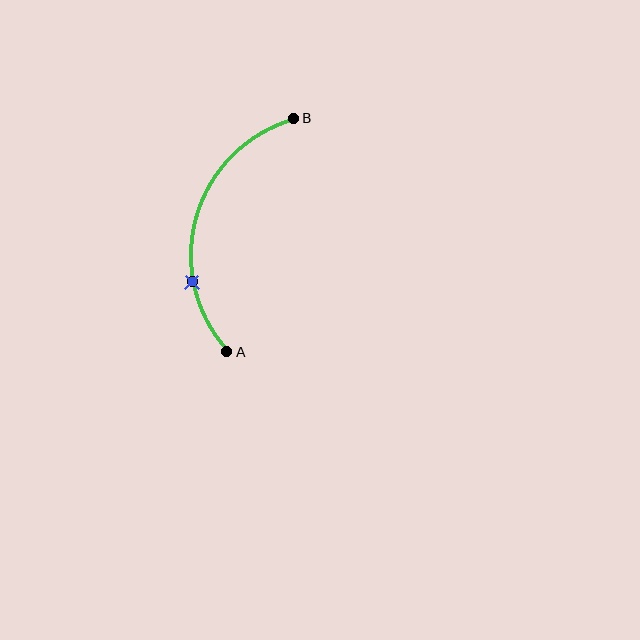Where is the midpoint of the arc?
The arc midpoint is the point on the curve farthest from the straight line joining A and B. It sits to the left of that line.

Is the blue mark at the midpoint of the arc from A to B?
No. The blue mark lies on the arc but is closer to endpoint A. The arc midpoint would be at the point on the curve equidistant along the arc from both A and B.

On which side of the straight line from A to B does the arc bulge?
The arc bulges to the left of the straight line connecting A and B.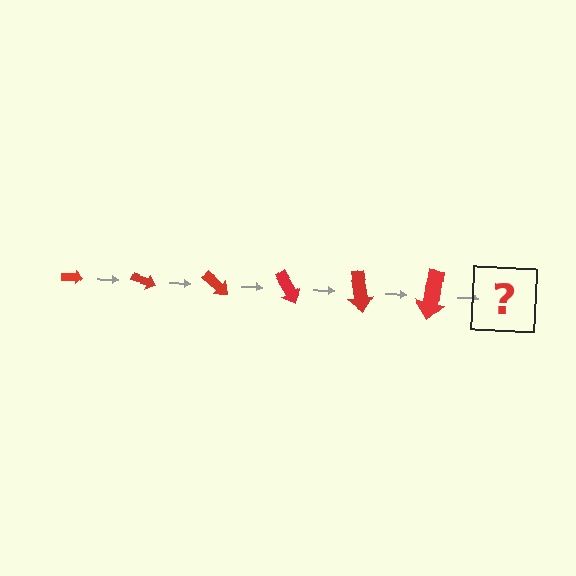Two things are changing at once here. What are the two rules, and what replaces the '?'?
The two rules are that the arrow grows larger each step and it rotates 20 degrees each step. The '?' should be an arrow, larger than the previous one and rotated 120 degrees from the start.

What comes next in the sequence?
The next element should be an arrow, larger than the previous one and rotated 120 degrees from the start.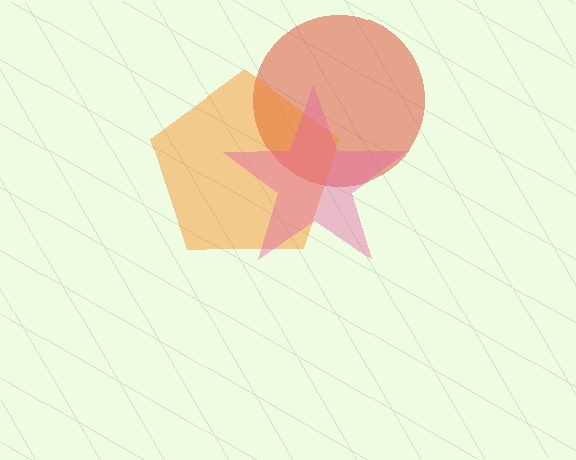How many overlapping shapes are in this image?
There are 3 overlapping shapes in the image.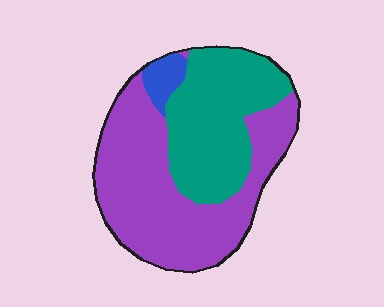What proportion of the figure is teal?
Teal takes up about three eighths (3/8) of the figure.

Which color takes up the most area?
Purple, at roughly 55%.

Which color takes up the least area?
Blue, at roughly 5%.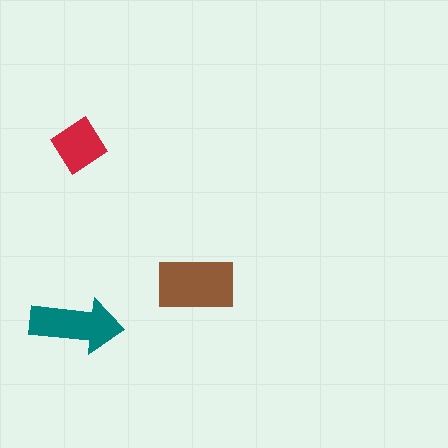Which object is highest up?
The red diamond is topmost.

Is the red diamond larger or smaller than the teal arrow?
Smaller.